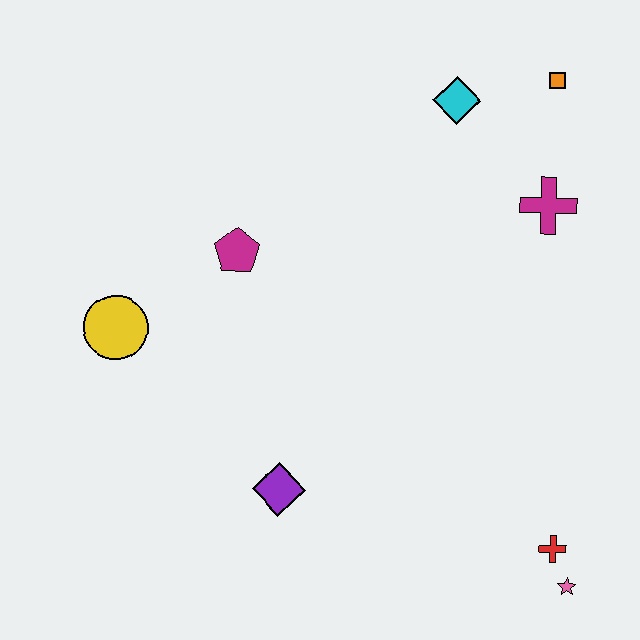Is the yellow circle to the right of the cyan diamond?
No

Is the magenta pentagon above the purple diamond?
Yes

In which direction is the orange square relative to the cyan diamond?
The orange square is to the right of the cyan diamond.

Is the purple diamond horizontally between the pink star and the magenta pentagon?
Yes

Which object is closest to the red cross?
The pink star is closest to the red cross.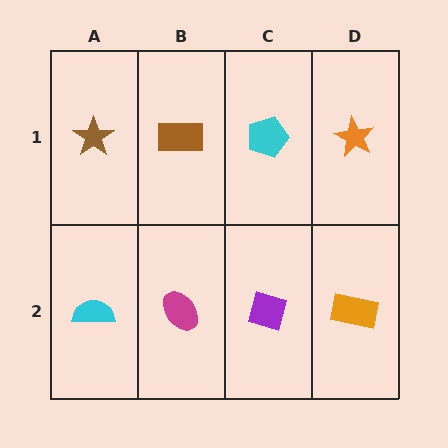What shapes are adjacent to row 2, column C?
A cyan pentagon (row 1, column C), a magenta ellipse (row 2, column B), an orange rectangle (row 2, column D).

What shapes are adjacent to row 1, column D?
An orange rectangle (row 2, column D), a cyan pentagon (row 1, column C).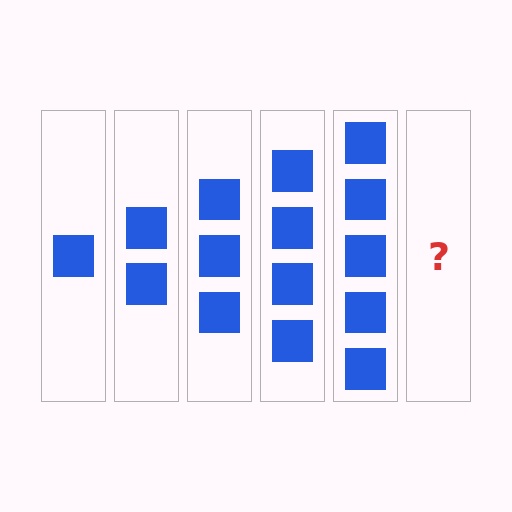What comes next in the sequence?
The next element should be 6 squares.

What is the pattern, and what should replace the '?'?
The pattern is that each step adds one more square. The '?' should be 6 squares.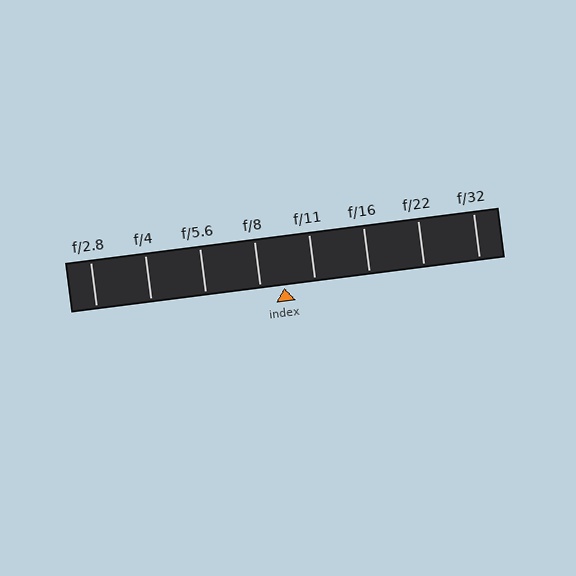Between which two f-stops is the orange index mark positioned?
The index mark is between f/8 and f/11.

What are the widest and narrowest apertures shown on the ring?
The widest aperture shown is f/2.8 and the narrowest is f/32.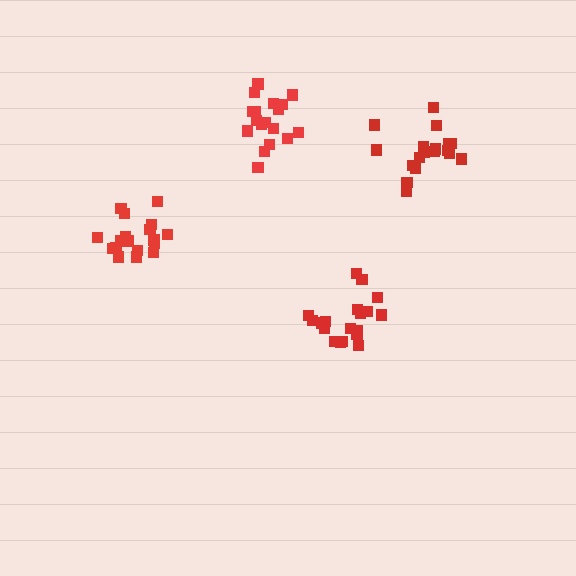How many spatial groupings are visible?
There are 4 spatial groupings.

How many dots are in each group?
Group 1: 19 dots, Group 2: 18 dots, Group 3: 18 dots, Group 4: 19 dots (74 total).